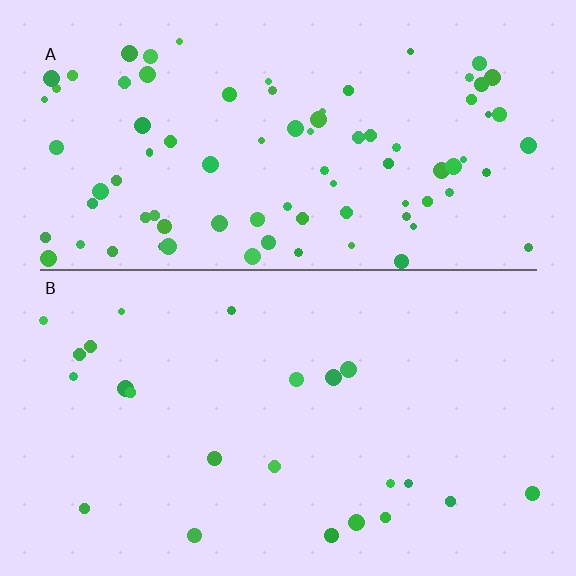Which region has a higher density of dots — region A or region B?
A (the top).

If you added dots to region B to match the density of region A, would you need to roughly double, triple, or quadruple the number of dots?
Approximately quadruple.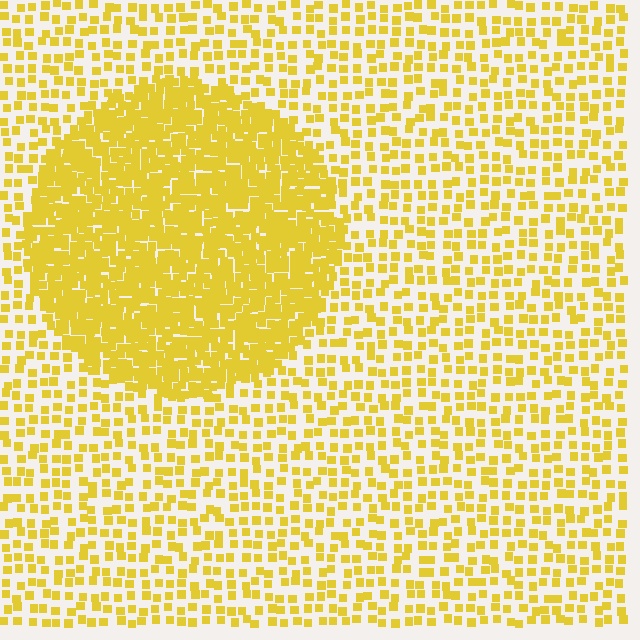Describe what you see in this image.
The image contains small yellow elements arranged at two different densities. A circle-shaped region is visible where the elements are more densely packed than the surrounding area.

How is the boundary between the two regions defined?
The boundary is defined by a change in element density (approximately 2.6x ratio). All elements are the same color, size, and shape.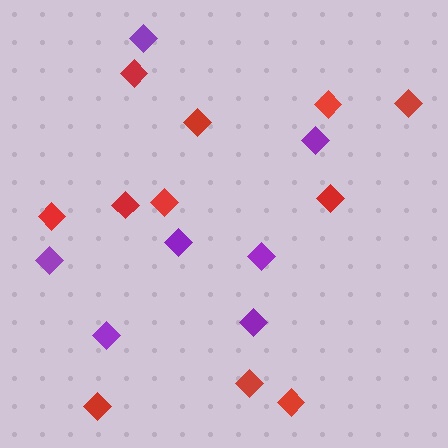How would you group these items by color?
There are 2 groups: one group of purple diamonds (7) and one group of red diamonds (11).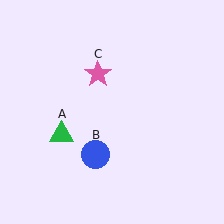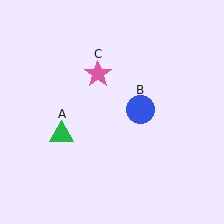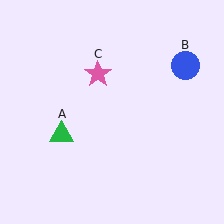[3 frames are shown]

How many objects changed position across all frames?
1 object changed position: blue circle (object B).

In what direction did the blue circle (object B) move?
The blue circle (object B) moved up and to the right.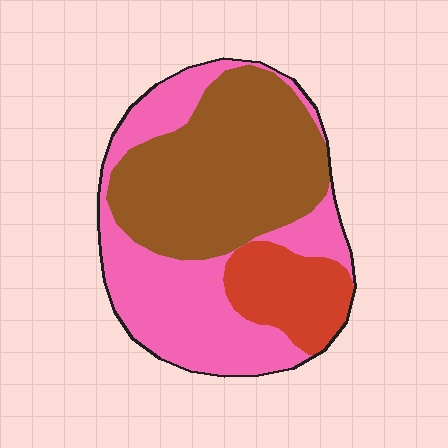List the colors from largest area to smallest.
From largest to smallest: brown, pink, red.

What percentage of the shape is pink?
Pink covers roughly 40% of the shape.